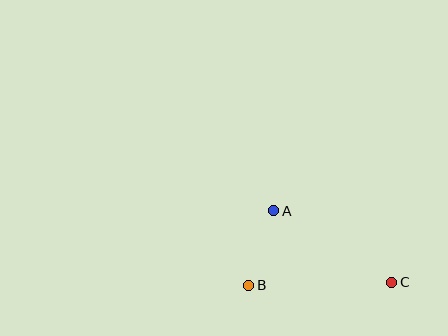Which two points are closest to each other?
Points A and B are closest to each other.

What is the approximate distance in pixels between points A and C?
The distance between A and C is approximately 138 pixels.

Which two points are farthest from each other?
Points B and C are farthest from each other.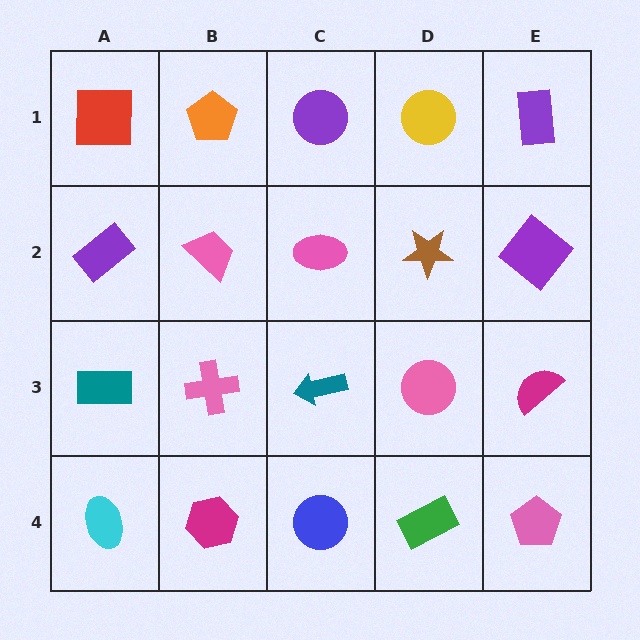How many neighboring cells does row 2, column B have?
4.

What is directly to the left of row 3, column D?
A teal arrow.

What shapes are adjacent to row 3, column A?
A purple rectangle (row 2, column A), a cyan ellipse (row 4, column A), a pink cross (row 3, column B).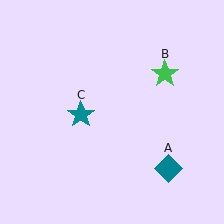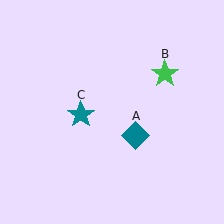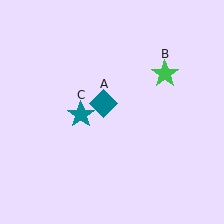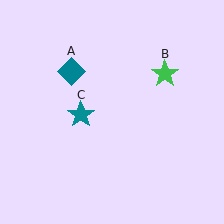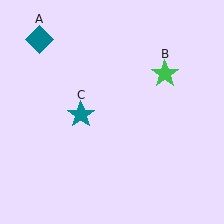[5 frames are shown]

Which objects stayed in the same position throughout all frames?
Green star (object B) and teal star (object C) remained stationary.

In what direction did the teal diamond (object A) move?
The teal diamond (object A) moved up and to the left.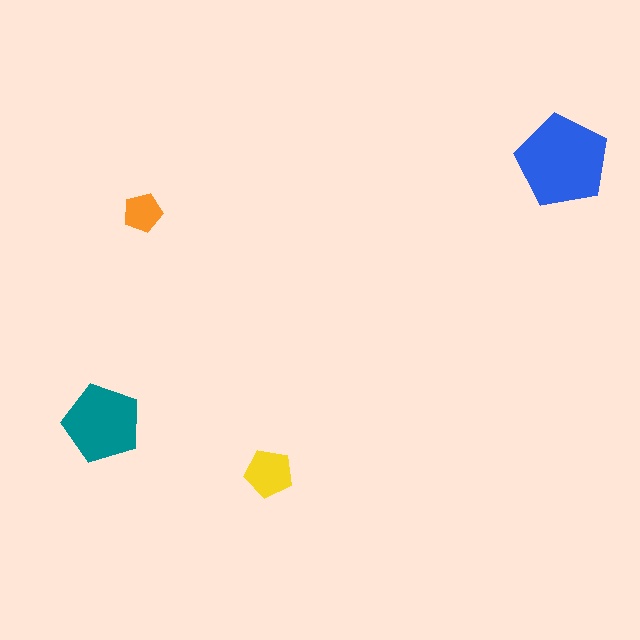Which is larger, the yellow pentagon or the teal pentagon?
The teal one.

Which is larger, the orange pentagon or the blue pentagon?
The blue one.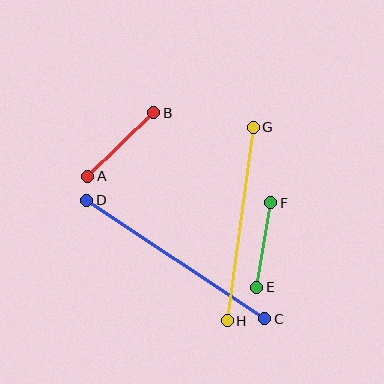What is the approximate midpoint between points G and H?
The midpoint is at approximately (240, 224) pixels.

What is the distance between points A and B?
The distance is approximately 92 pixels.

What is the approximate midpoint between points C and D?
The midpoint is at approximately (176, 260) pixels.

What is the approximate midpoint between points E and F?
The midpoint is at approximately (264, 245) pixels.